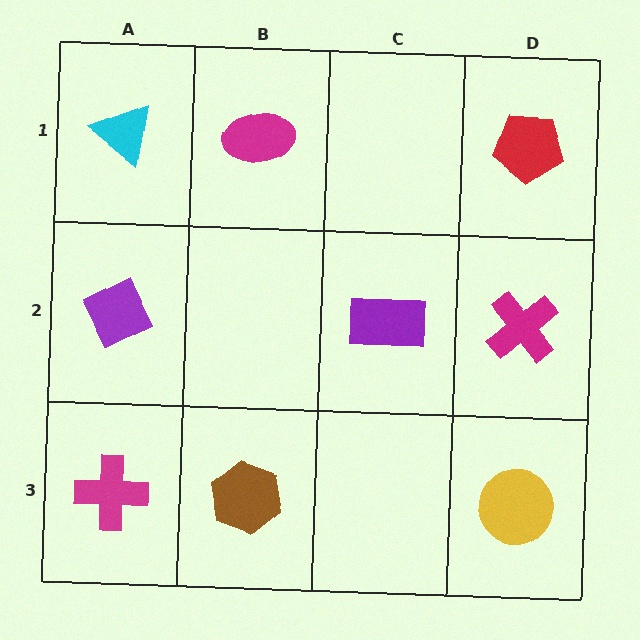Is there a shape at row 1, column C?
No, that cell is empty.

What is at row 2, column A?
A purple diamond.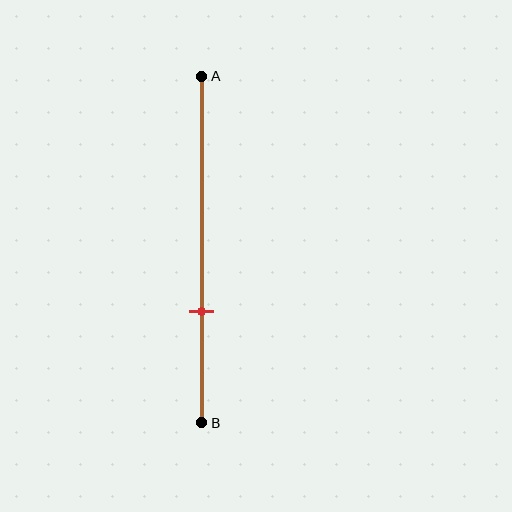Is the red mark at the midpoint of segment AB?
No, the mark is at about 70% from A, not at the 50% midpoint.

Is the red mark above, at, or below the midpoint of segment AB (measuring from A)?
The red mark is below the midpoint of segment AB.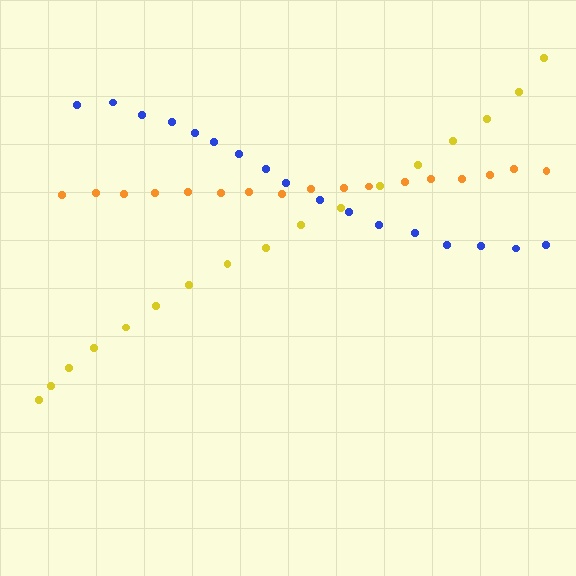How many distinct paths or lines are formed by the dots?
There are 3 distinct paths.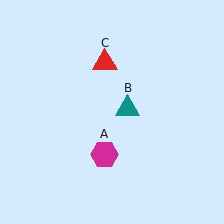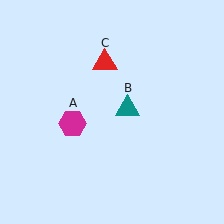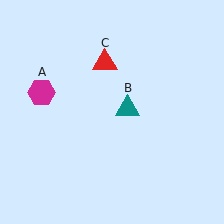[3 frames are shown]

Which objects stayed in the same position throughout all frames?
Teal triangle (object B) and red triangle (object C) remained stationary.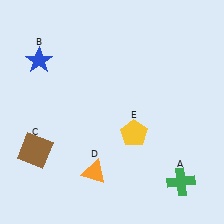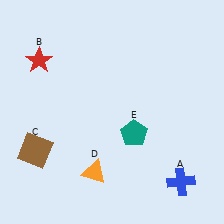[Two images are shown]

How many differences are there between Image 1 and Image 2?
There are 3 differences between the two images.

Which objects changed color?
A changed from green to blue. B changed from blue to red. E changed from yellow to teal.